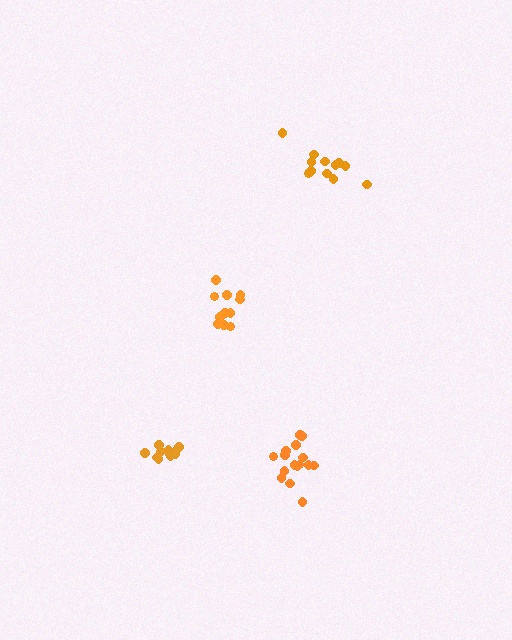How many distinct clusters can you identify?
There are 4 distinct clusters.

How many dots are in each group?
Group 1: 16 dots, Group 2: 11 dots, Group 3: 12 dots, Group 4: 11 dots (50 total).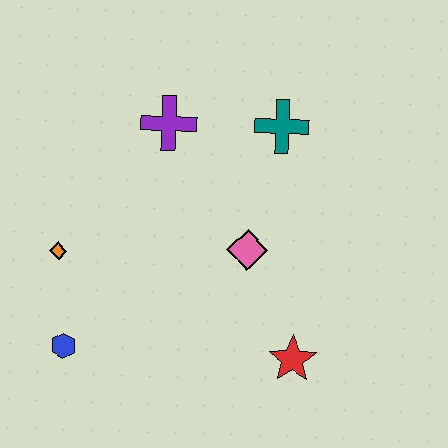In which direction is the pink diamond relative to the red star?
The pink diamond is above the red star.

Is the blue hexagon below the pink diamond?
Yes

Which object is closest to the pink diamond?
The red star is closest to the pink diamond.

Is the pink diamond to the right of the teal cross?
No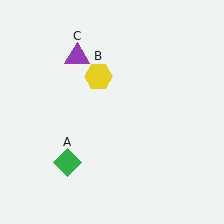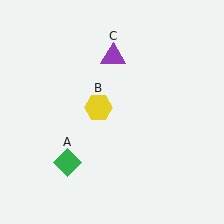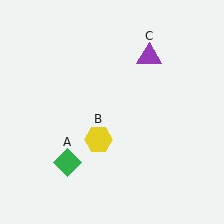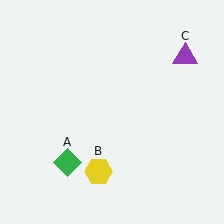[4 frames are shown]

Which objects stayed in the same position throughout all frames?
Green diamond (object A) remained stationary.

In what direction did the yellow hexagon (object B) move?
The yellow hexagon (object B) moved down.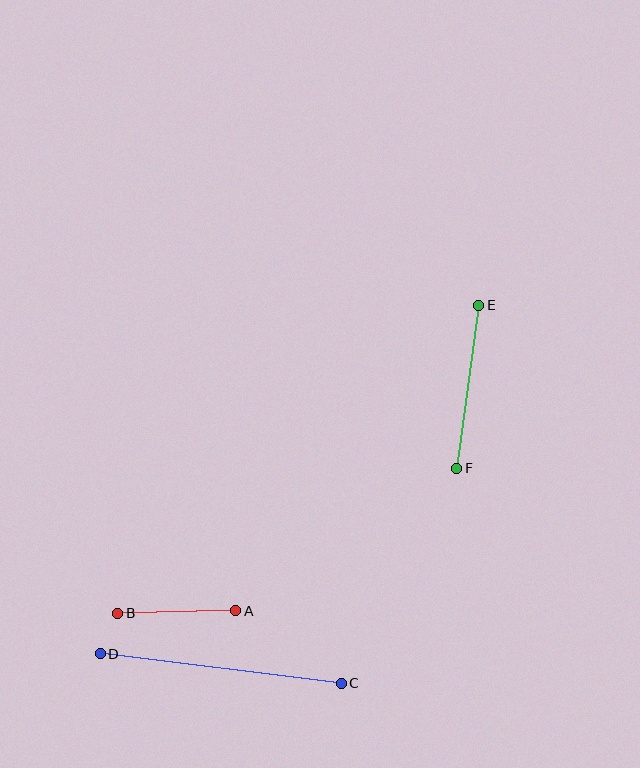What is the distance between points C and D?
The distance is approximately 243 pixels.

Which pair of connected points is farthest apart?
Points C and D are farthest apart.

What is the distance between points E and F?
The distance is approximately 164 pixels.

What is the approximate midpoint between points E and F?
The midpoint is at approximately (468, 387) pixels.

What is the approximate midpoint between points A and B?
The midpoint is at approximately (177, 612) pixels.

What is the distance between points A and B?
The distance is approximately 118 pixels.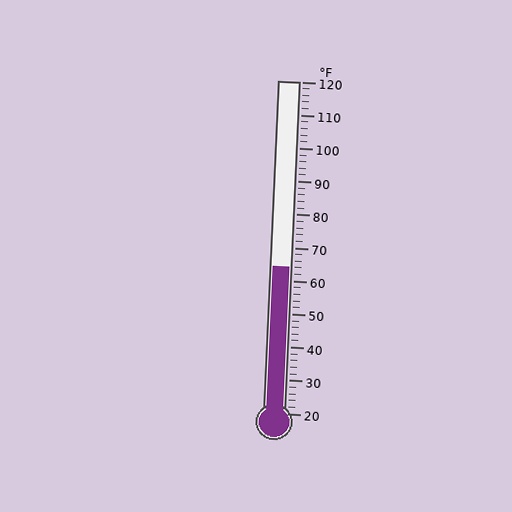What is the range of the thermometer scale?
The thermometer scale ranges from 20°F to 120°F.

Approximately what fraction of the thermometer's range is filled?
The thermometer is filled to approximately 45% of its range.